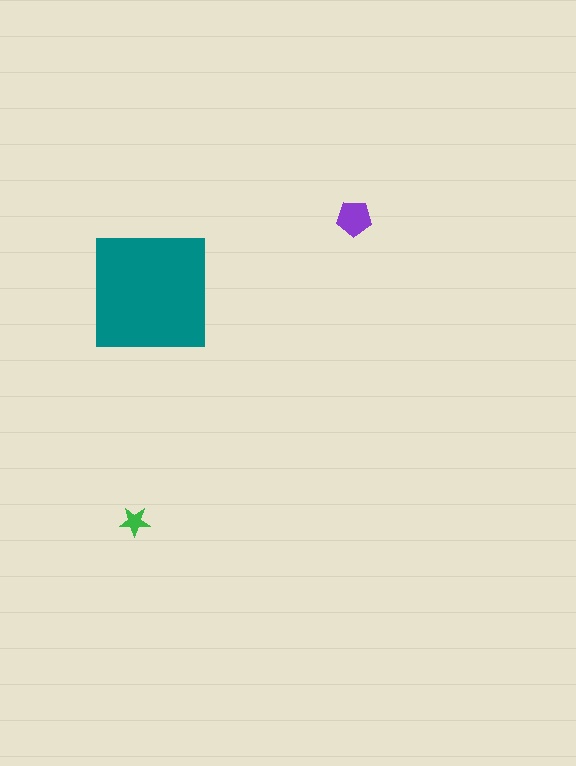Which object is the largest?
The teal square.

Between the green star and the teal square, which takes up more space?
The teal square.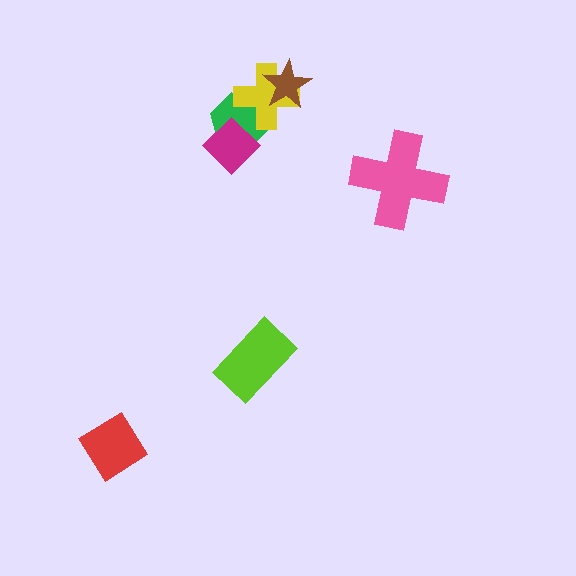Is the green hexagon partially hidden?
Yes, it is partially covered by another shape.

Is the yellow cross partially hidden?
Yes, it is partially covered by another shape.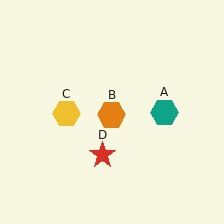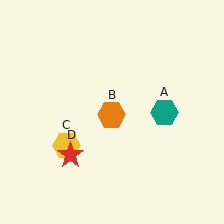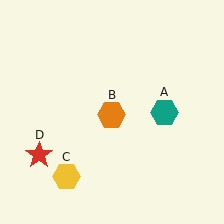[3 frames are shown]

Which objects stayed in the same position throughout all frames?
Teal hexagon (object A) and orange hexagon (object B) remained stationary.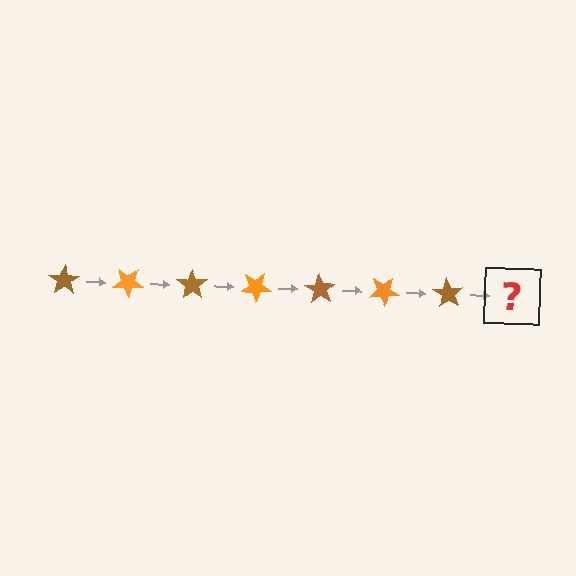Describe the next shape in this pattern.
It should be an orange star, rotated 245 degrees from the start.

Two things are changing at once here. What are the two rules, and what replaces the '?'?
The two rules are that it rotates 35 degrees each step and the color cycles through brown and orange. The '?' should be an orange star, rotated 245 degrees from the start.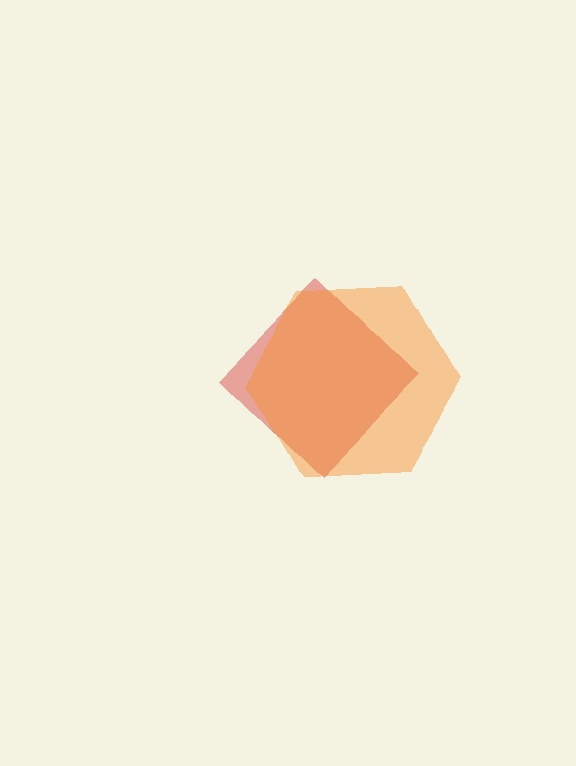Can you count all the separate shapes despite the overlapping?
Yes, there are 2 separate shapes.